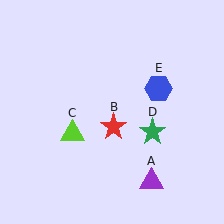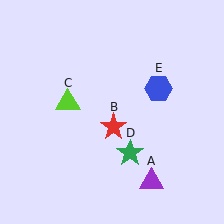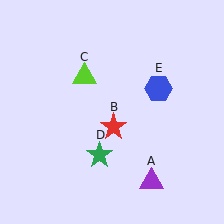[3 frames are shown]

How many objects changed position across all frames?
2 objects changed position: lime triangle (object C), green star (object D).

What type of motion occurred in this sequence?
The lime triangle (object C), green star (object D) rotated clockwise around the center of the scene.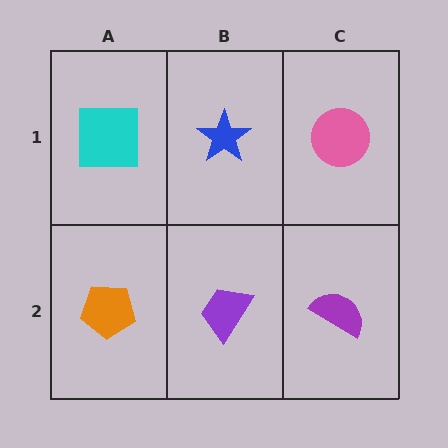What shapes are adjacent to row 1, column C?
A purple semicircle (row 2, column C), a blue star (row 1, column B).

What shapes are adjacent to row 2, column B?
A blue star (row 1, column B), an orange pentagon (row 2, column A), a purple semicircle (row 2, column C).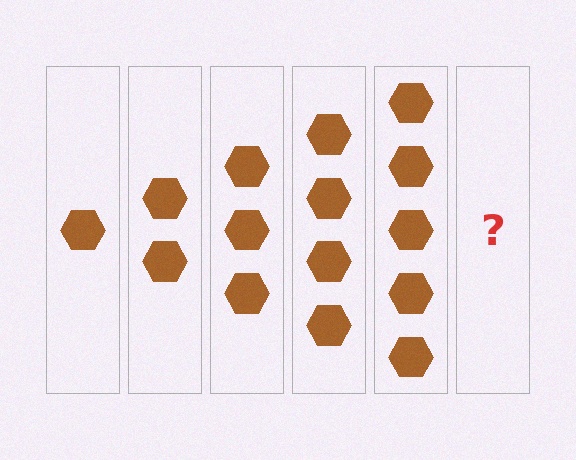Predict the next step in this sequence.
The next step is 6 hexagons.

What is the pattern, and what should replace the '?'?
The pattern is that each step adds one more hexagon. The '?' should be 6 hexagons.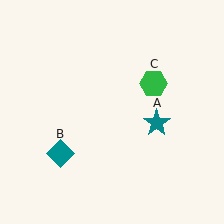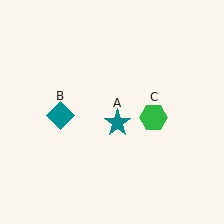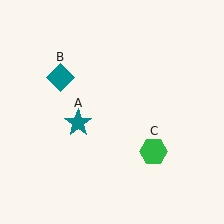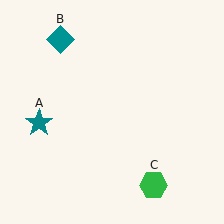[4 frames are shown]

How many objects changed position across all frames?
3 objects changed position: teal star (object A), teal diamond (object B), green hexagon (object C).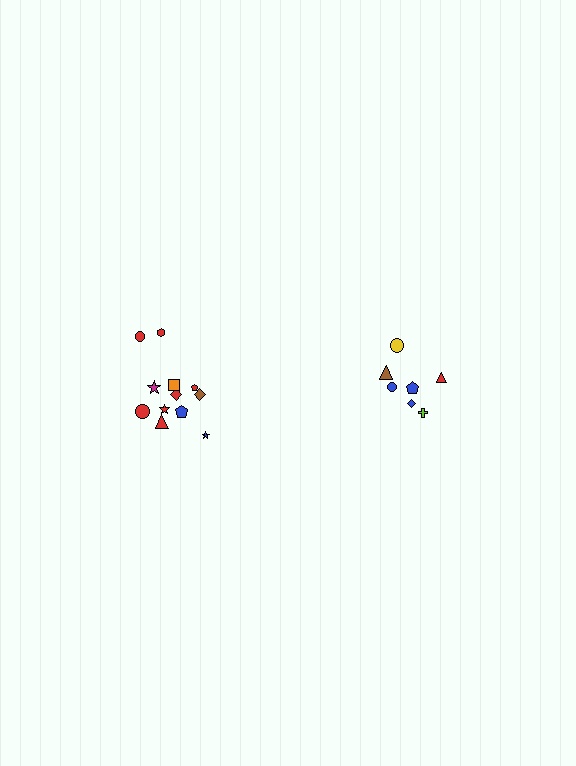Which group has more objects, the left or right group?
The left group.